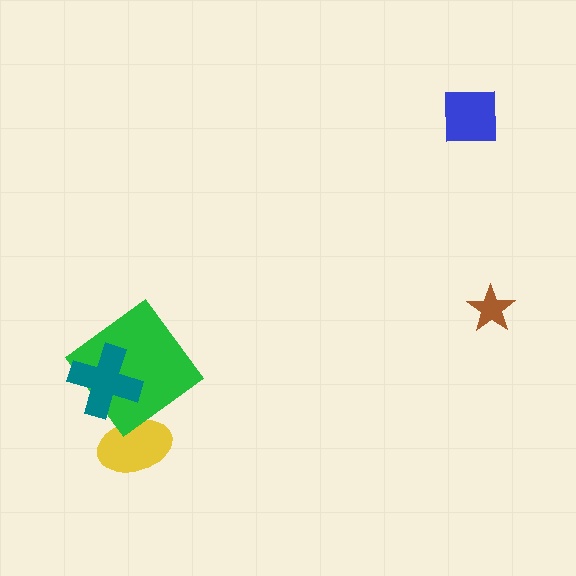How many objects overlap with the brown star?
0 objects overlap with the brown star.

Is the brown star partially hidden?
No, no other shape covers it.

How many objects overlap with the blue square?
0 objects overlap with the blue square.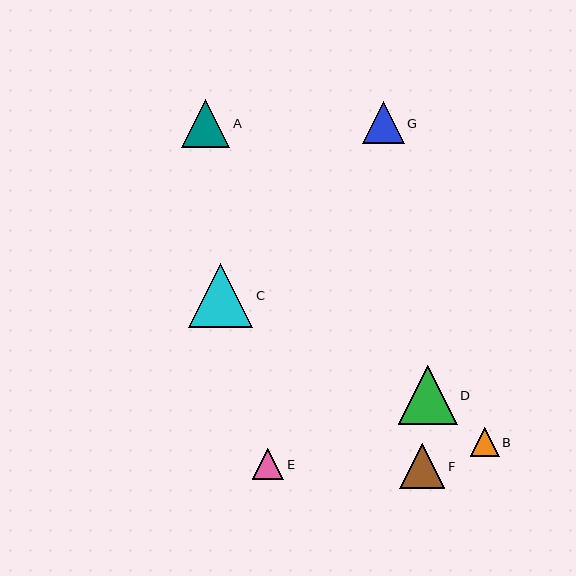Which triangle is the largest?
Triangle C is the largest with a size of approximately 64 pixels.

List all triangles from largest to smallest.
From largest to smallest: C, D, A, F, G, E, B.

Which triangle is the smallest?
Triangle B is the smallest with a size of approximately 29 pixels.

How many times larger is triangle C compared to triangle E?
Triangle C is approximately 2.0 times the size of triangle E.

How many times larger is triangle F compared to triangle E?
Triangle F is approximately 1.5 times the size of triangle E.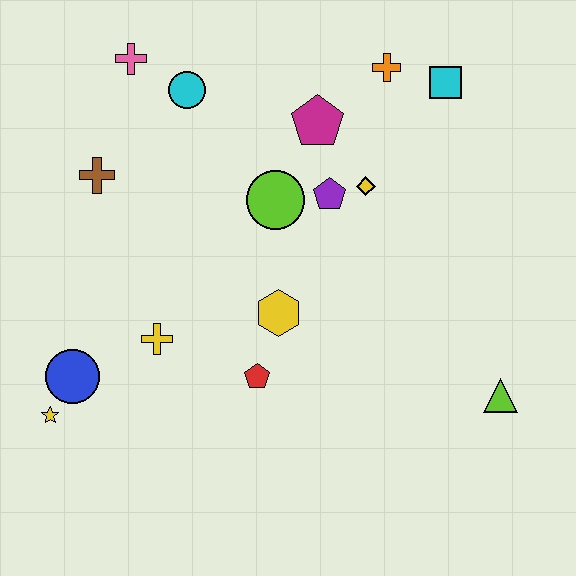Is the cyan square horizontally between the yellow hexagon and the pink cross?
No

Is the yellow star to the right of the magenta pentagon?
No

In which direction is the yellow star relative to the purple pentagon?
The yellow star is to the left of the purple pentagon.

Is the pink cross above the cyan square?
Yes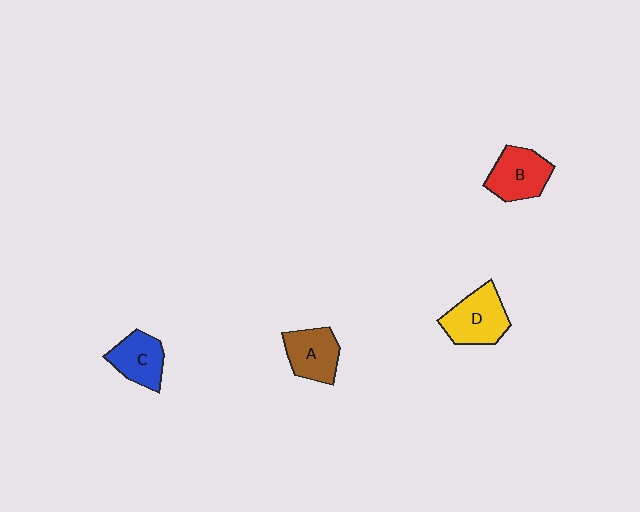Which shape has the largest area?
Shape D (yellow).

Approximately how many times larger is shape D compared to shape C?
Approximately 1.3 times.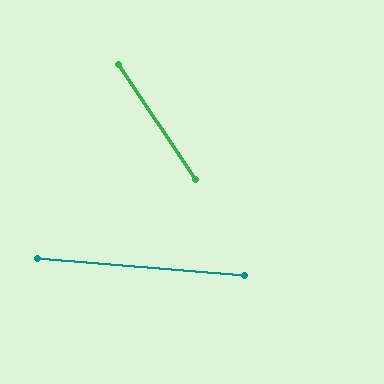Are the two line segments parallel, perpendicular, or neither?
Neither parallel nor perpendicular — they differ by about 51°.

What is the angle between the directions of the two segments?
Approximately 51 degrees.